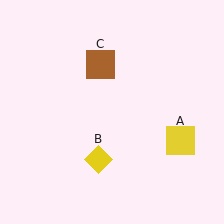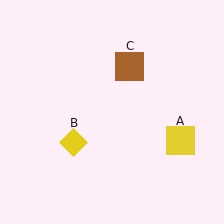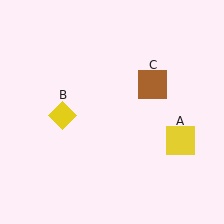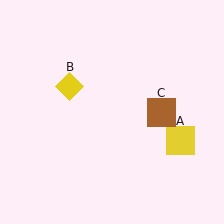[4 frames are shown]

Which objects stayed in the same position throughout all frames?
Yellow square (object A) remained stationary.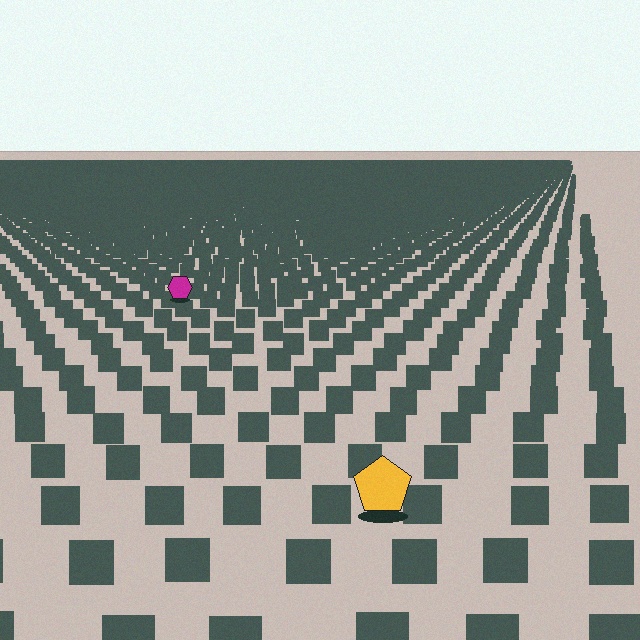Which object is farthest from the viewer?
The magenta hexagon is farthest from the viewer. It appears smaller and the ground texture around it is denser.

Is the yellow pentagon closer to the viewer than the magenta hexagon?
Yes. The yellow pentagon is closer — you can tell from the texture gradient: the ground texture is coarser near it.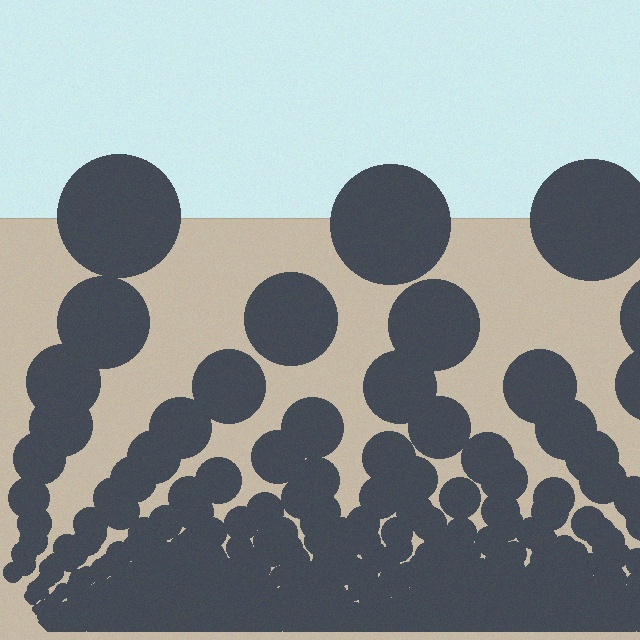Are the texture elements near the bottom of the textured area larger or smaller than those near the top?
Smaller. The gradient is inverted — elements near the bottom are smaller and denser.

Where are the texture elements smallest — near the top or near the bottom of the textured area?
Near the bottom.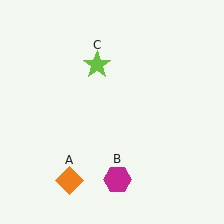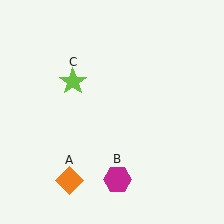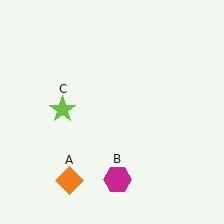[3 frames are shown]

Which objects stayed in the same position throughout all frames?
Orange diamond (object A) and magenta hexagon (object B) remained stationary.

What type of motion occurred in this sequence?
The lime star (object C) rotated counterclockwise around the center of the scene.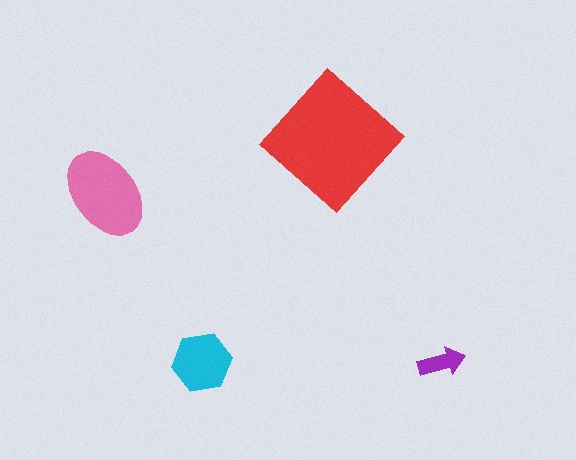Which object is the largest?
The red diamond.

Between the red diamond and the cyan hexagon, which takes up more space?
The red diamond.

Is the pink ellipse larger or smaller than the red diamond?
Smaller.